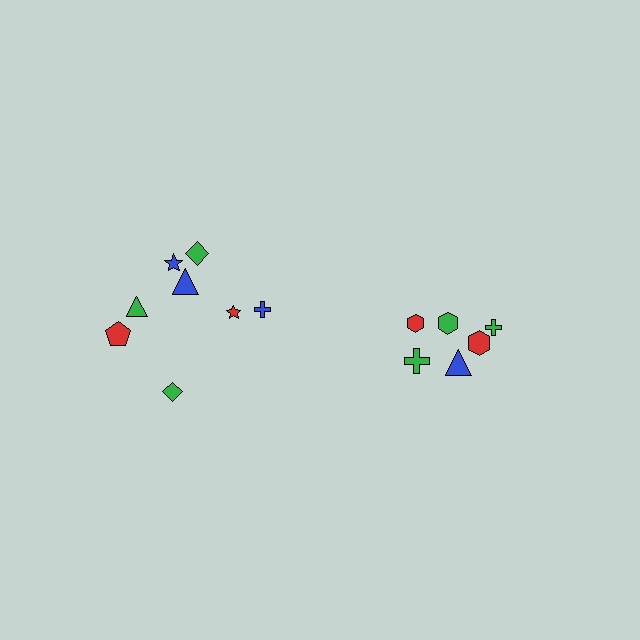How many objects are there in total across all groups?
There are 14 objects.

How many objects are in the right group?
There are 6 objects.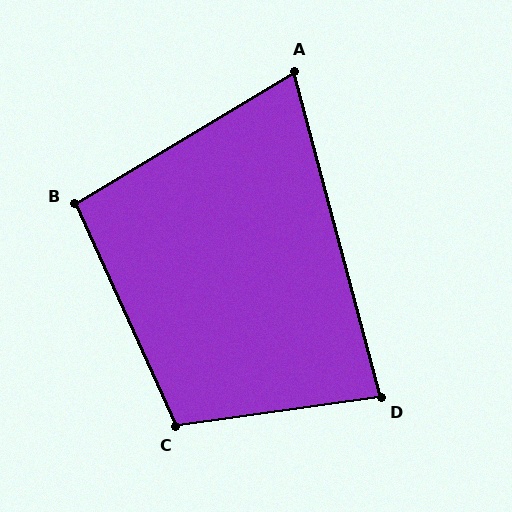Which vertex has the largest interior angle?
C, at approximately 106 degrees.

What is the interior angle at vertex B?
Approximately 97 degrees (obtuse).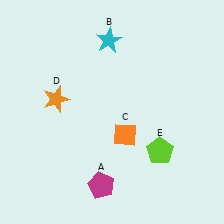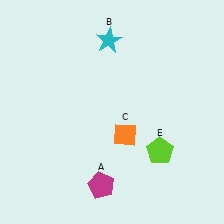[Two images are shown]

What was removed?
The orange star (D) was removed in Image 2.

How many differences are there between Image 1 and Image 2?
There is 1 difference between the two images.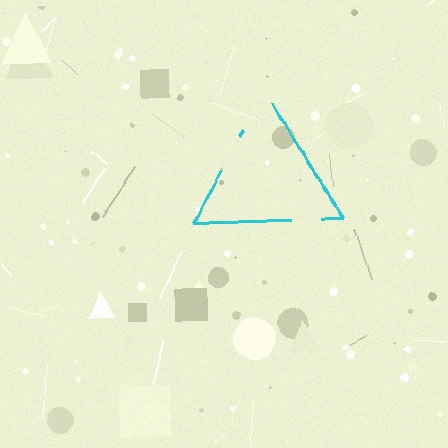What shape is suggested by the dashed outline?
The dashed outline suggests a triangle.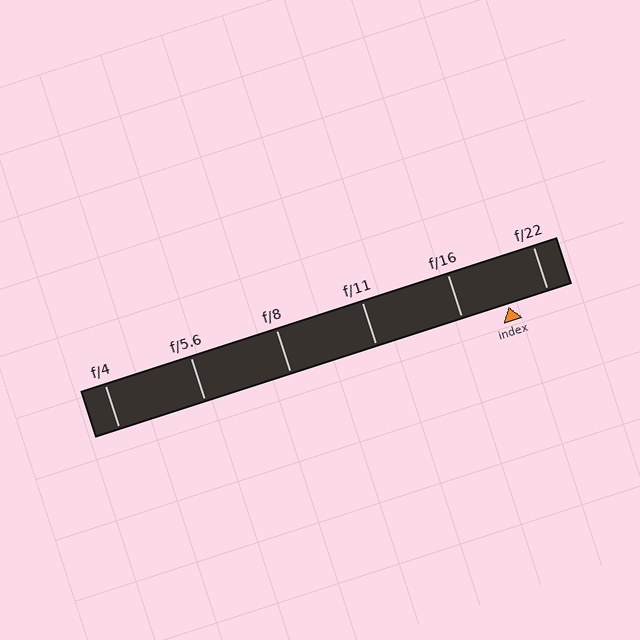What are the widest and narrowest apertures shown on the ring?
The widest aperture shown is f/4 and the narrowest is f/22.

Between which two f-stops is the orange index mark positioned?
The index mark is between f/16 and f/22.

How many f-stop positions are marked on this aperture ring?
There are 6 f-stop positions marked.